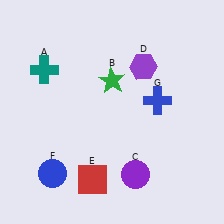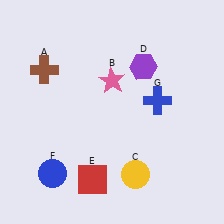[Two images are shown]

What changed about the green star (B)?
In Image 1, B is green. In Image 2, it changed to pink.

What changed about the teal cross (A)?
In Image 1, A is teal. In Image 2, it changed to brown.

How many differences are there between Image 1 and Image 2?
There are 3 differences between the two images.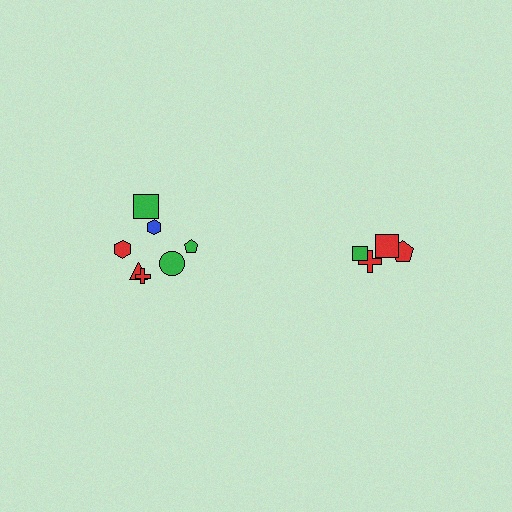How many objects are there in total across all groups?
There are 11 objects.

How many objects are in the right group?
There are 4 objects.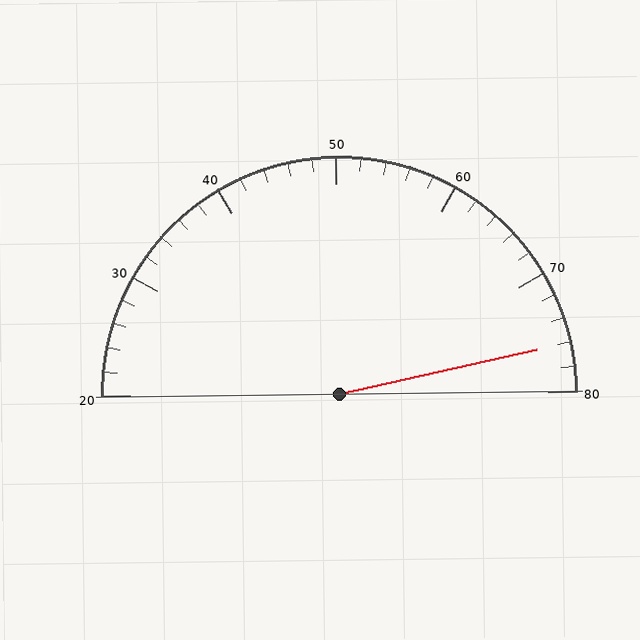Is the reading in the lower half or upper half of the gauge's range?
The reading is in the upper half of the range (20 to 80).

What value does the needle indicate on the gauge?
The needle indicates approximately 76.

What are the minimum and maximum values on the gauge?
The gauge ranges from 20 to 80.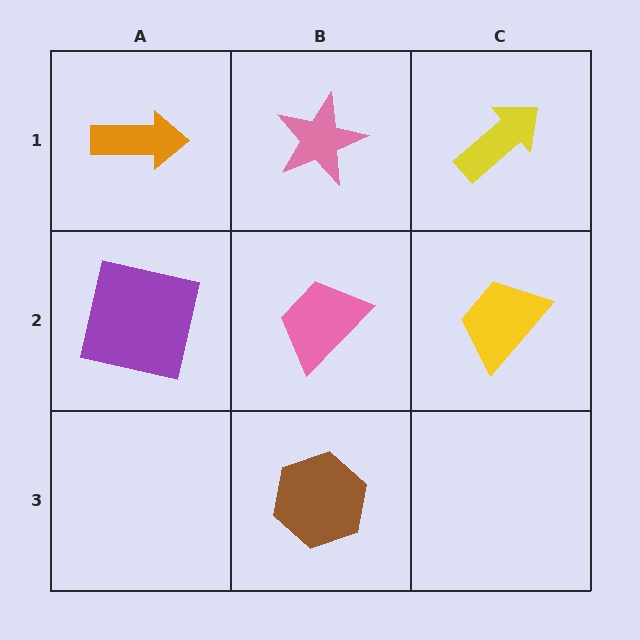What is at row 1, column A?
An orange arrow.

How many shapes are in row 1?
3 shapes.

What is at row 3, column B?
A brown hexagon.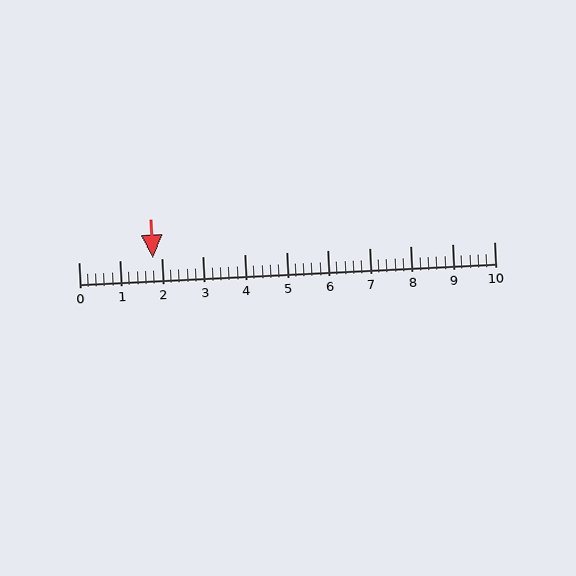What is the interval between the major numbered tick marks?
The major tick marks are spaced 1 units apart.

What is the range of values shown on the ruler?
The ruler shows values from 0 to 10.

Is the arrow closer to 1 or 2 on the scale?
The arrow is closer to 2.